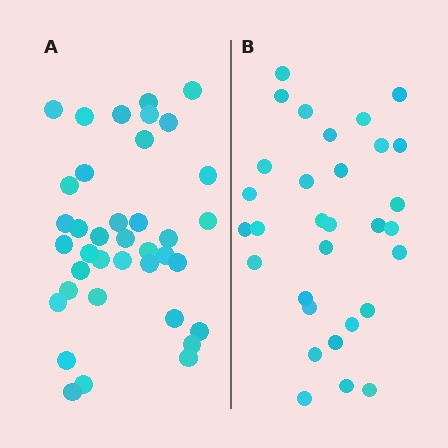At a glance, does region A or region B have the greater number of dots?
Region A (the left region) has more dots.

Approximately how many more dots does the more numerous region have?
Region A has roughly 8 or so more dots than region B.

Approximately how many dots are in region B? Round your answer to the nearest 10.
About 30 dots. (The exact count is 31, which rounds to 30.)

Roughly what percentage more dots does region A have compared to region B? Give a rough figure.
About 25% more.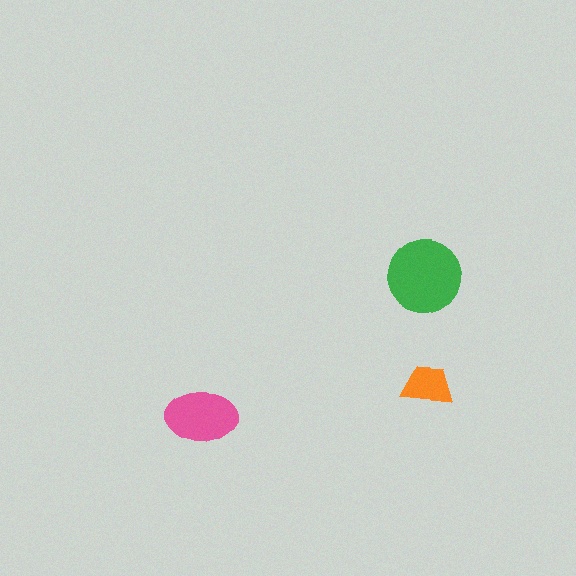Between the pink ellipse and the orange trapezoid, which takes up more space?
The pink ellipse.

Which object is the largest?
The green circle.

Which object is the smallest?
The orange trapezoid.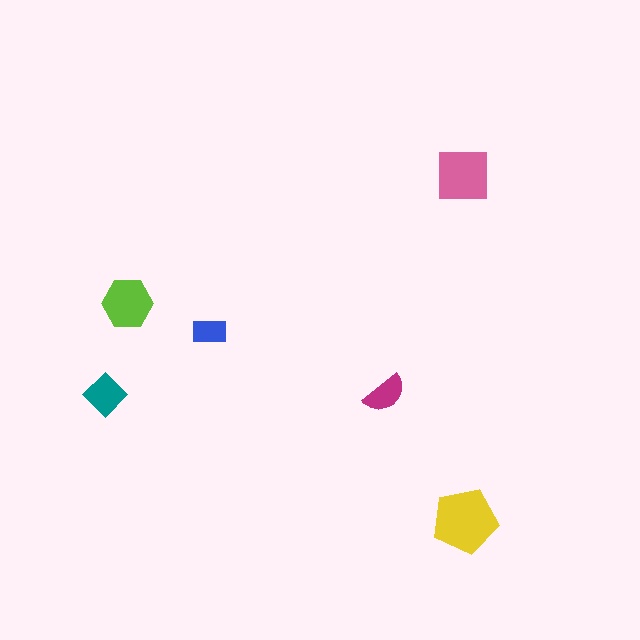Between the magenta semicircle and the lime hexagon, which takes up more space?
The lime hexagon.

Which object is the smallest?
The blue rectangle.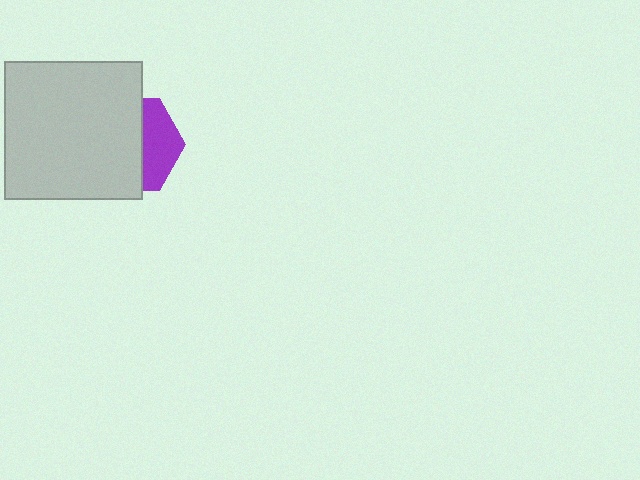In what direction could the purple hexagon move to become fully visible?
The purple hexagon could move right. That would shift it out from behind the light gray square entirely.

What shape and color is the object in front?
The object in front is a light gray square.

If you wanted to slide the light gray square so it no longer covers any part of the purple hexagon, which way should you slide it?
Slide it left — that is the most direct way to separate the two shapes.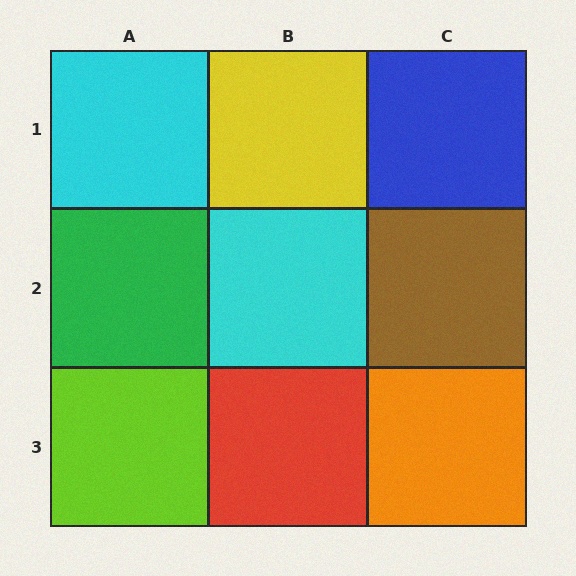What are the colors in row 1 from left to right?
Cyan, yellow, blue.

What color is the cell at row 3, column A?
Lime.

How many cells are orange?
1 cell is orange.